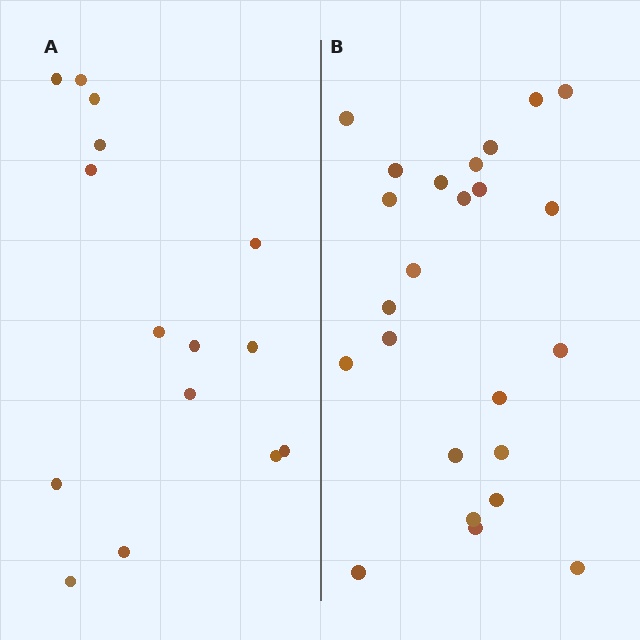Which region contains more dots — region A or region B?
Region B (the right region) has more dots.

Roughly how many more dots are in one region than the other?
Region B has roughly 8 or so more dots than region A.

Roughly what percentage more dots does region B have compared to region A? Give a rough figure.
About 60% more.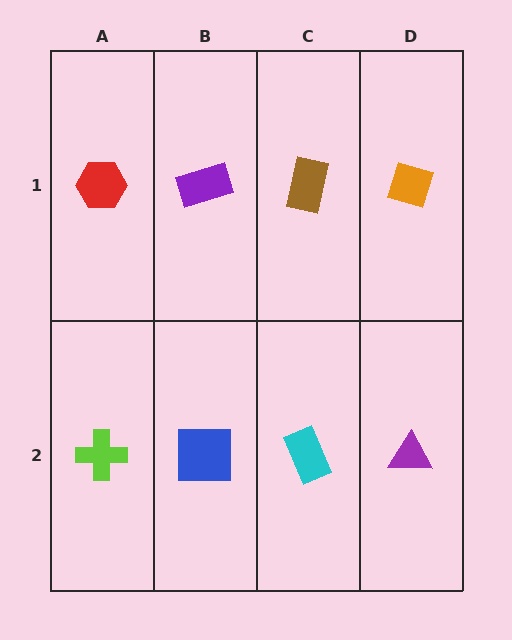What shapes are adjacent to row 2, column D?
An orange diamond (row 1, column D), a cyan rectangle (row 2, column C).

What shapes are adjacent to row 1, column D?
A purple triangle (row 2, column D), a brown rectangle (row 1, column C).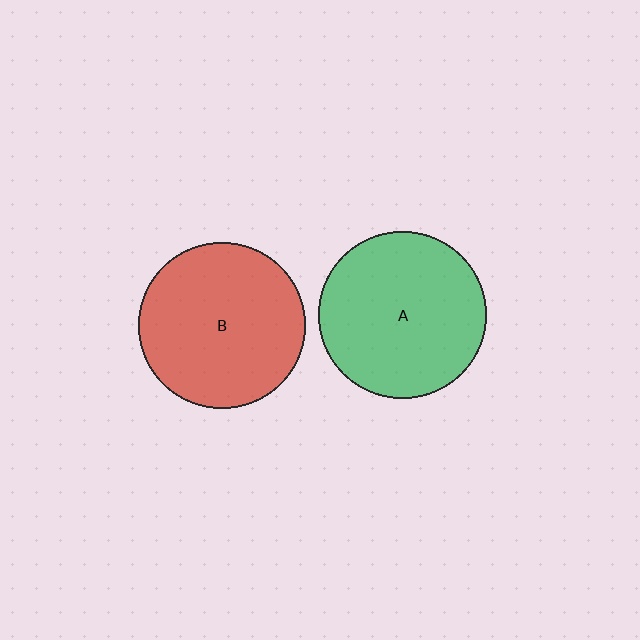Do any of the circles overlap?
No, none of the circles overlap.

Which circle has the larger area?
Circle A (green).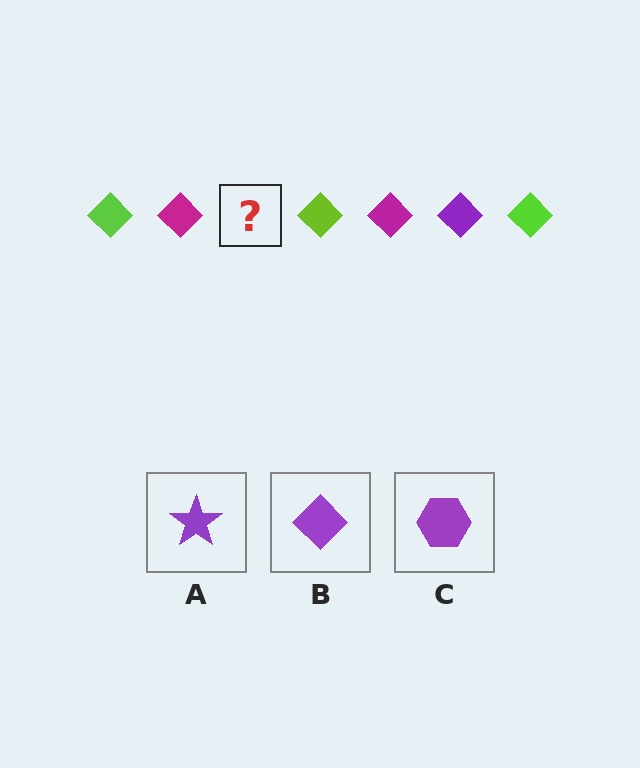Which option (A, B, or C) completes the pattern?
B.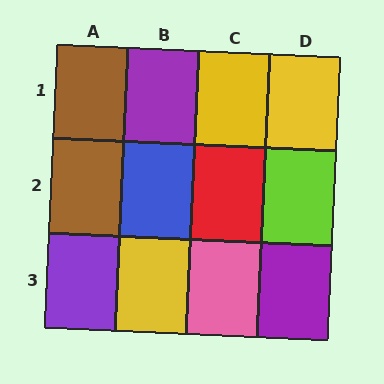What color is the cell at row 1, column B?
Purple.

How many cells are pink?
1 cell is pink.